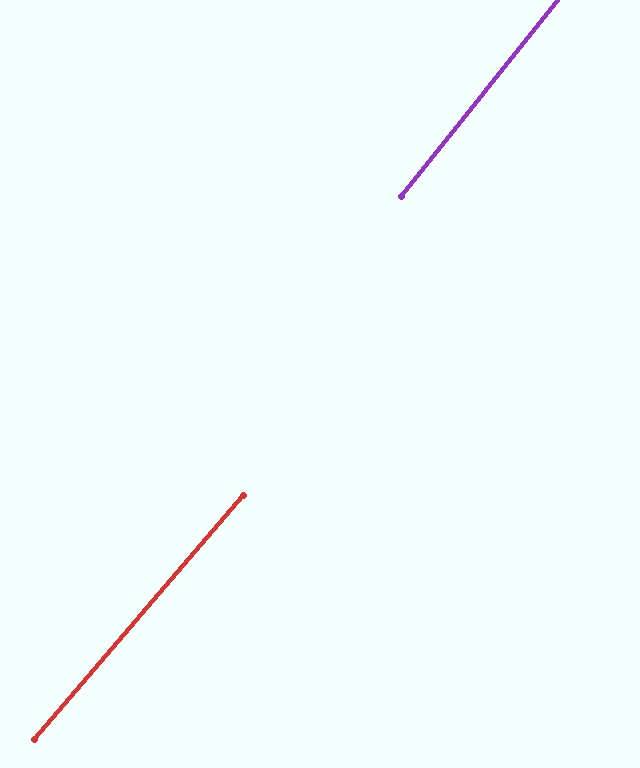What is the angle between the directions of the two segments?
Approximately 2 degrees.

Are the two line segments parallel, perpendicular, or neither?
Parallel — their directions differ by only 1.9°.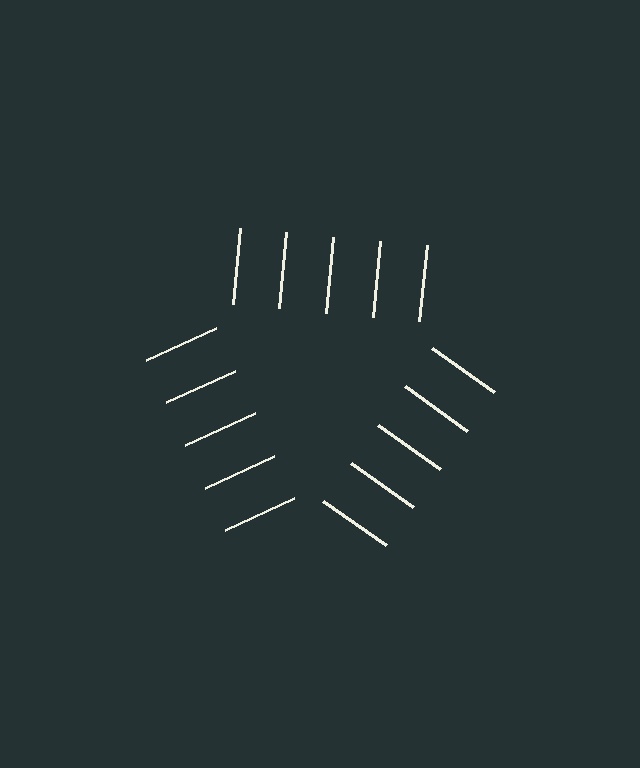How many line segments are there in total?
15 — 5 along each of the 3 edges.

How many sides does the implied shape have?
3 sides — the line-ends trace a triangle.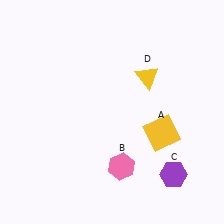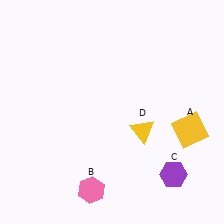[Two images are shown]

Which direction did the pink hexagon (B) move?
The pink hexagon (B) moved left.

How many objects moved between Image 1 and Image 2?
3 objects moved between the two images.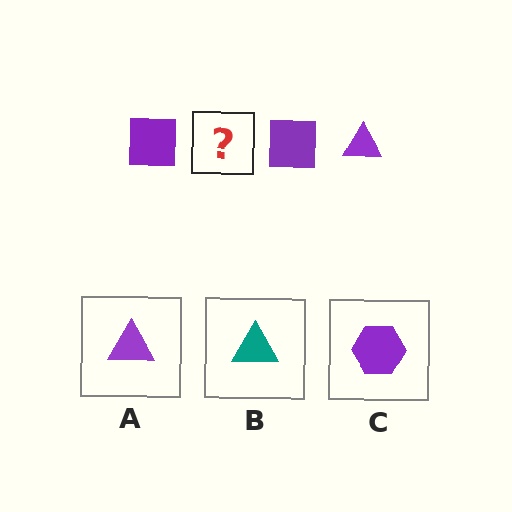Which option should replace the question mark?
Option A.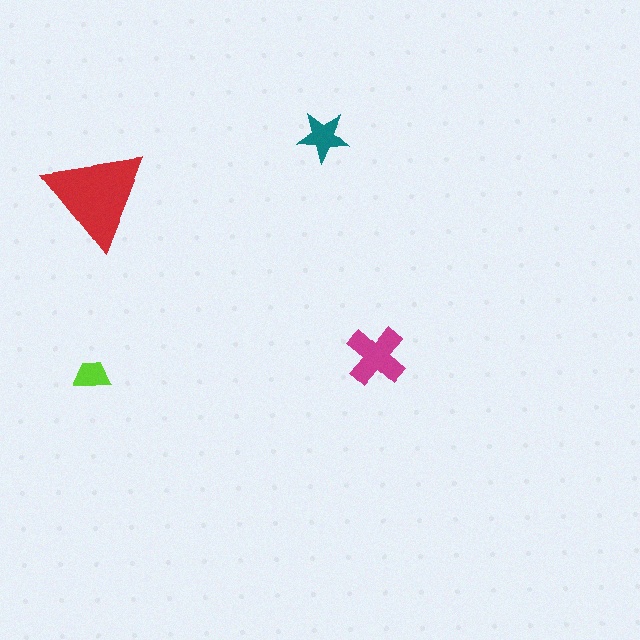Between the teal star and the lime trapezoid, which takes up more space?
The teal star.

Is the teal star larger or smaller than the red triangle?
Smaller.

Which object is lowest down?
The lime trapezoid is bottommost.